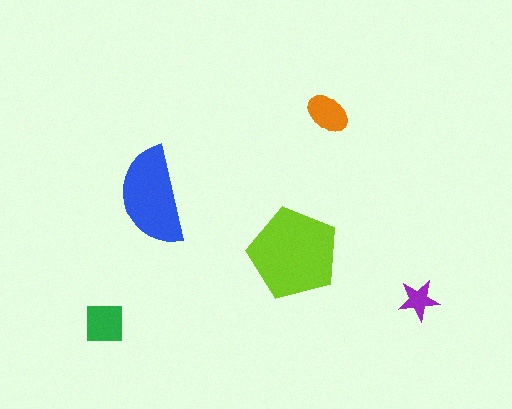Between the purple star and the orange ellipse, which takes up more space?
The orange ellipse.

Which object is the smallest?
The purple star.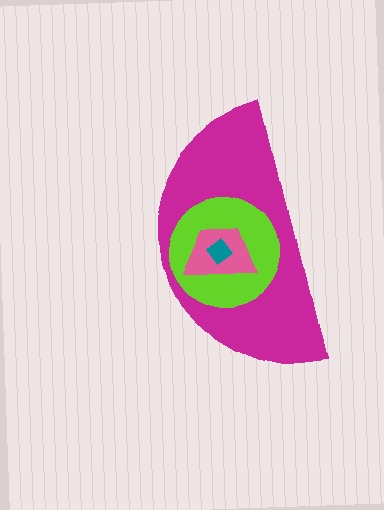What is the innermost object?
The teal diamond.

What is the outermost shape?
The magenta semicircle.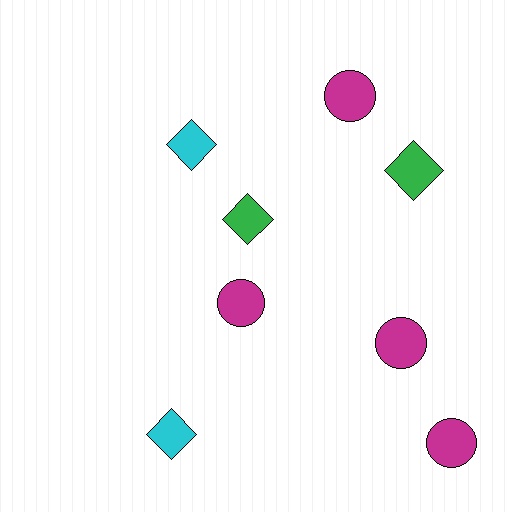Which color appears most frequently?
Magenta, with 4 objects.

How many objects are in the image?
There are 8 objects.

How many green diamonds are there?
There are 2 green diamonds.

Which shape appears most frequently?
Diamond, with 4 objects.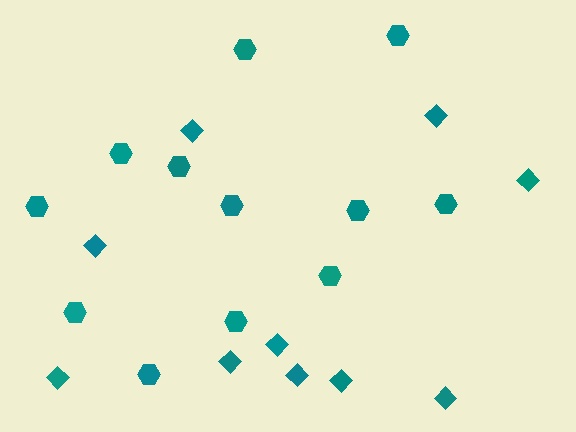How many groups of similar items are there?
There are 2 groups: one group of diamonds (10) and one group of hexagons (12).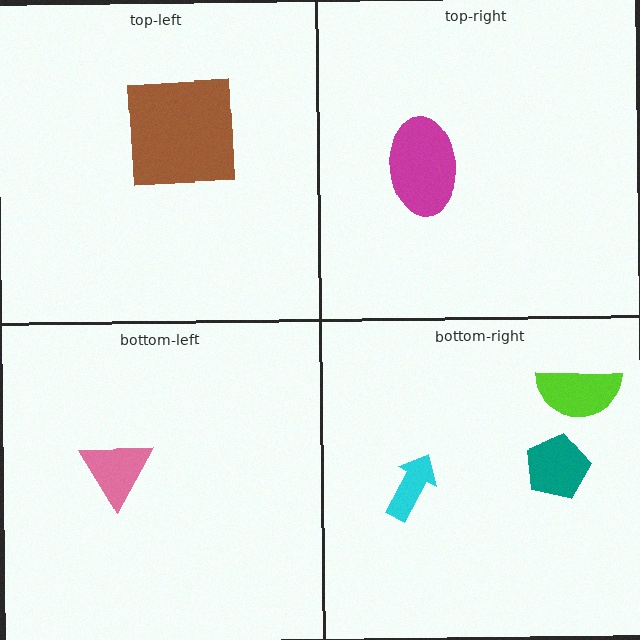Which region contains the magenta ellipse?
The top-right region.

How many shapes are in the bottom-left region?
1.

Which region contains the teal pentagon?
The bottom-right region.